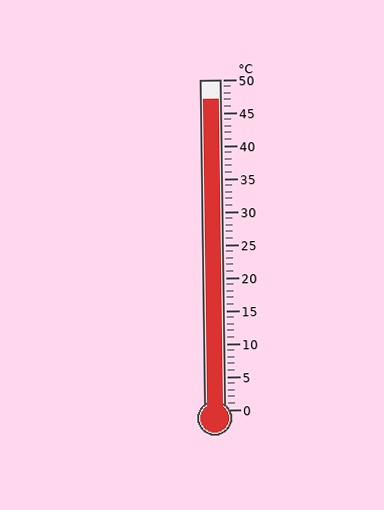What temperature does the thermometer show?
The thermometer shows approximately 47°C.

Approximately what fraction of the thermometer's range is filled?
The thermometer is filled to approximately 95% of its range.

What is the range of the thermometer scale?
The thermometer scale ranges from 0°C to 50°C.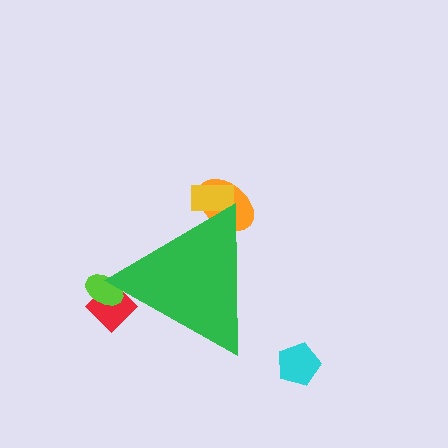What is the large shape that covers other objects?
A green triangle.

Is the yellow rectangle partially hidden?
Yes, the yellow rectangle is partially hidden behind the green triangle.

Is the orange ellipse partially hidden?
Yes, the orange ellipse is partially hidden behind the green triangle.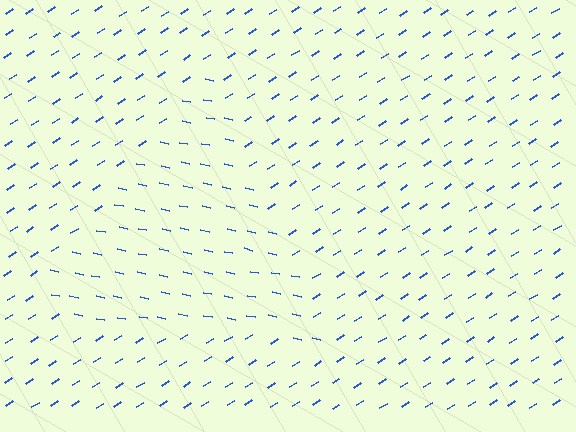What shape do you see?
I see a triangle.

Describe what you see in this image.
The image is filled with small blue line segments. A triangle region in the image has lines oriented differently from the surrounding lines, creating a visible texture boundary.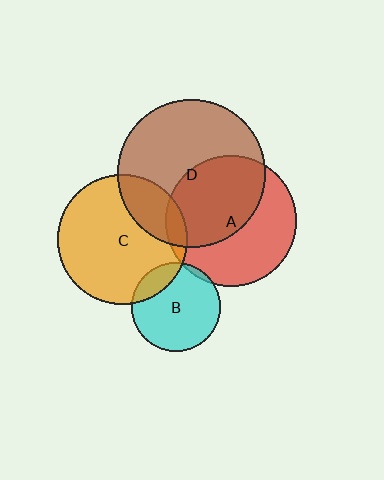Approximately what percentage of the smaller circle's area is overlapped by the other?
Approximately 50%.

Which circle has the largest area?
Circle D (brown).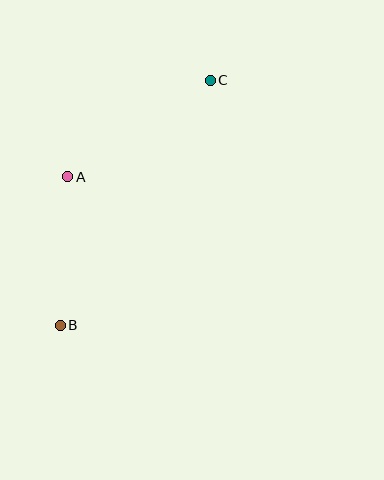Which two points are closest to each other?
Points A and B are closest to each other.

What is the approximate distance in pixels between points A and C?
The distance between A and C is approximately 172 pixels.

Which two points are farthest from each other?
Points B and C are farthest from each other.